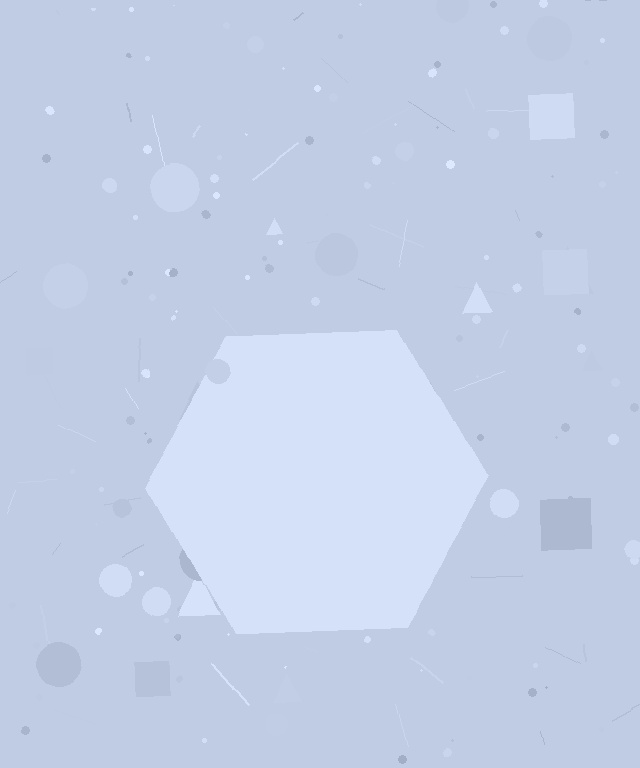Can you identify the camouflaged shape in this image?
The camouflaged shape is a hexagon.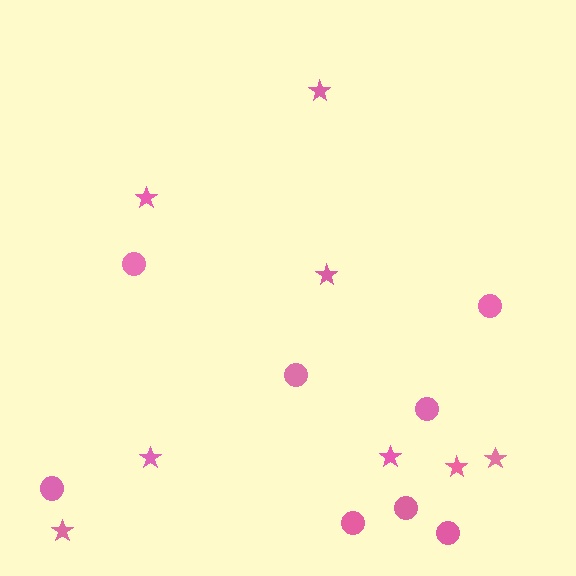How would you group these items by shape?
There are 2 groups: one group of circles (8) and one group of stars (8).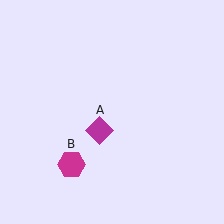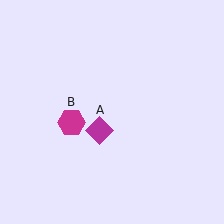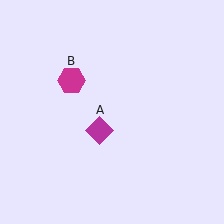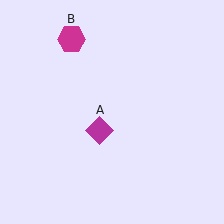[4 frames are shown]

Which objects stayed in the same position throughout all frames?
Magenta diamond (object A) remained stationary.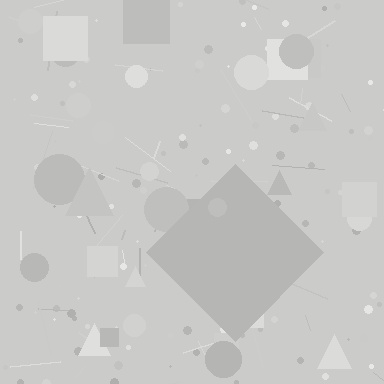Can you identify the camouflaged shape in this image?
The camouflaged shape is a diamond.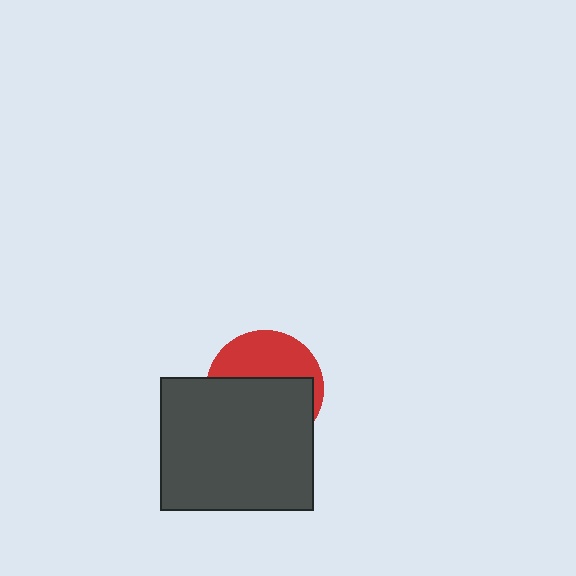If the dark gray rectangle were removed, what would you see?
You would see the complete red circle.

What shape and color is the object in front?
The object in front is a dark gray rectangle.